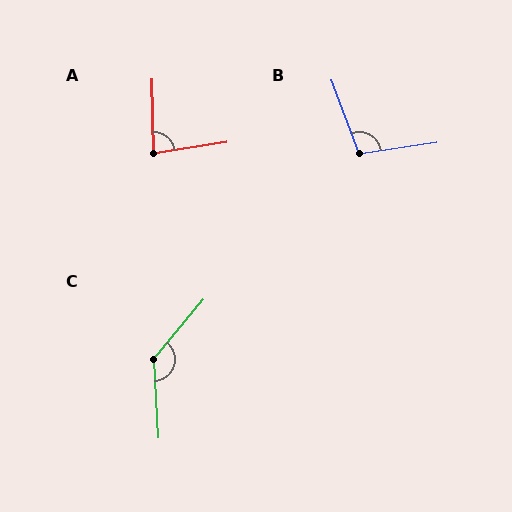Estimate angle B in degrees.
Approximately 102 degrees.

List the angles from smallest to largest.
A (82°), B (102°), C (137°).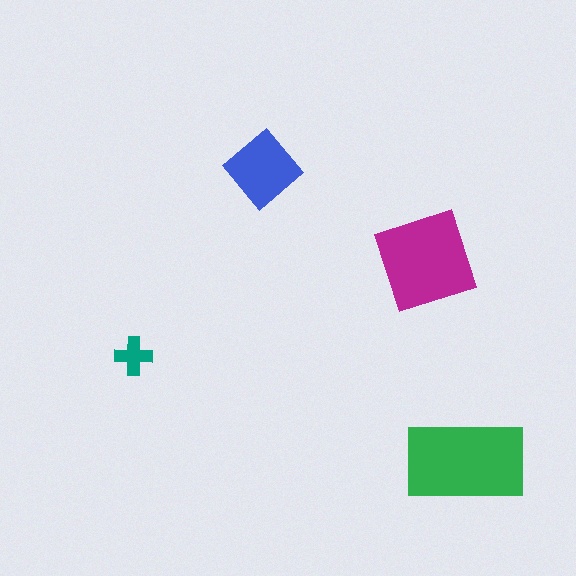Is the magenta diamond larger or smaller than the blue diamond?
Larger.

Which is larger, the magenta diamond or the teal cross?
The magenta diamond.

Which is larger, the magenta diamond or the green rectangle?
The green rectangle.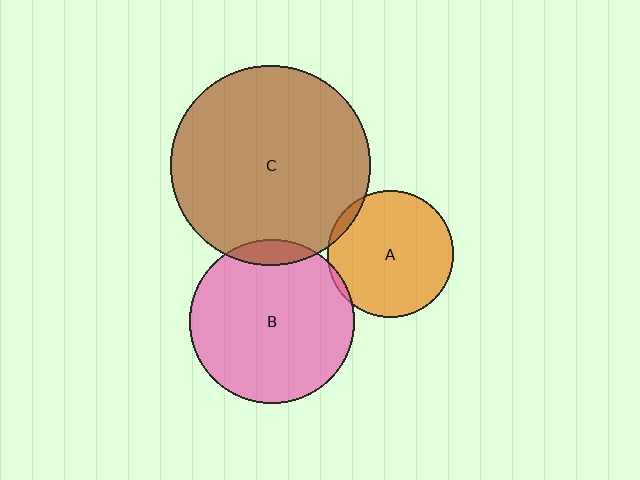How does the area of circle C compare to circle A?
Approximately 2.5 times.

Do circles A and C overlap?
Yes.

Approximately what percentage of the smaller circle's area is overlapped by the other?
Approximately 5%.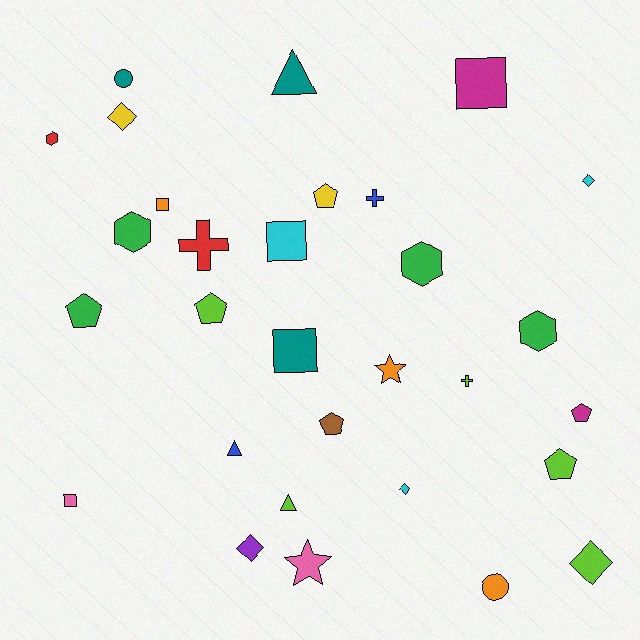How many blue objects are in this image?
There are 2 blue objects.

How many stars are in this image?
There are 2 stars.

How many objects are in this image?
There are 30 objects.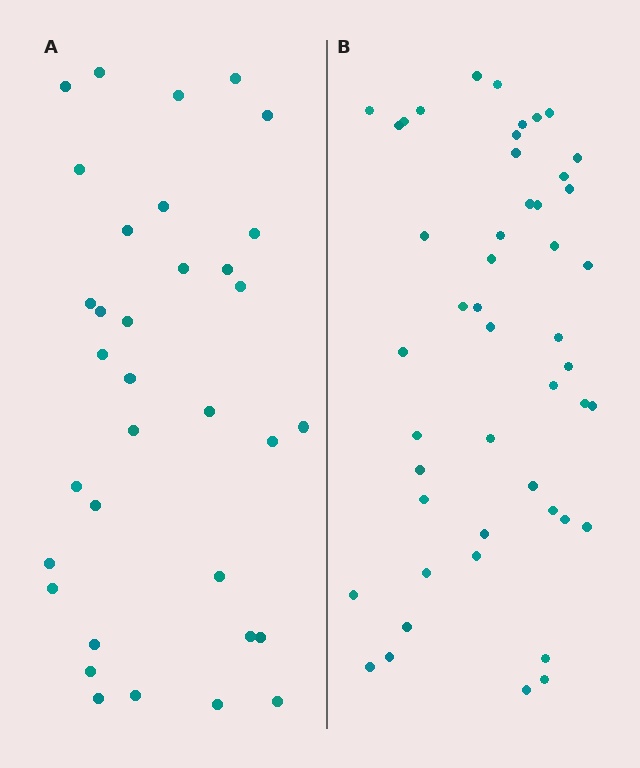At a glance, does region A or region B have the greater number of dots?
Region B (the right region) has more dots.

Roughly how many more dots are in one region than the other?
Region B has approximately 15 more dots than region A.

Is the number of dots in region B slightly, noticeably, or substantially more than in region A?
Region B has noticeably more, but not dramatically so. The ratio is roughly 1.4 to 1.